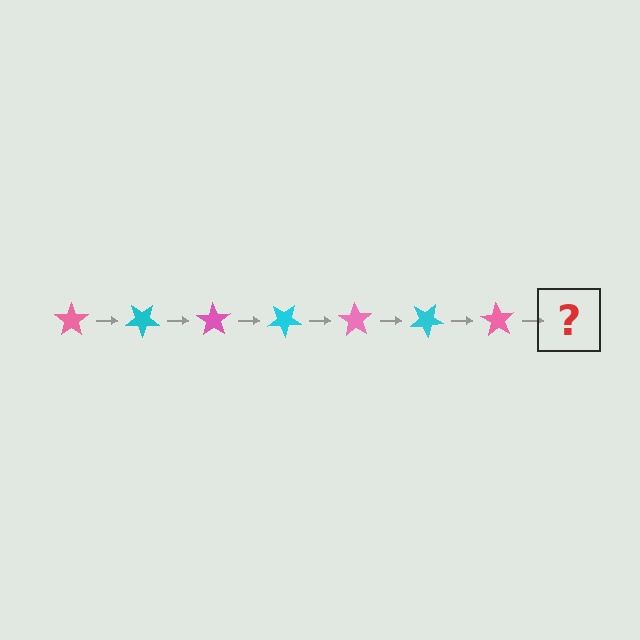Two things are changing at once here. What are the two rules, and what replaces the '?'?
The two rules are that it rotates 35 degrees each step and the color cycles through pink and cyan. The '?' should be a cyan star, rotated 245 degrees from the start.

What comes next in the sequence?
The next element should be a cyan star, rotated 245 degrees from the start.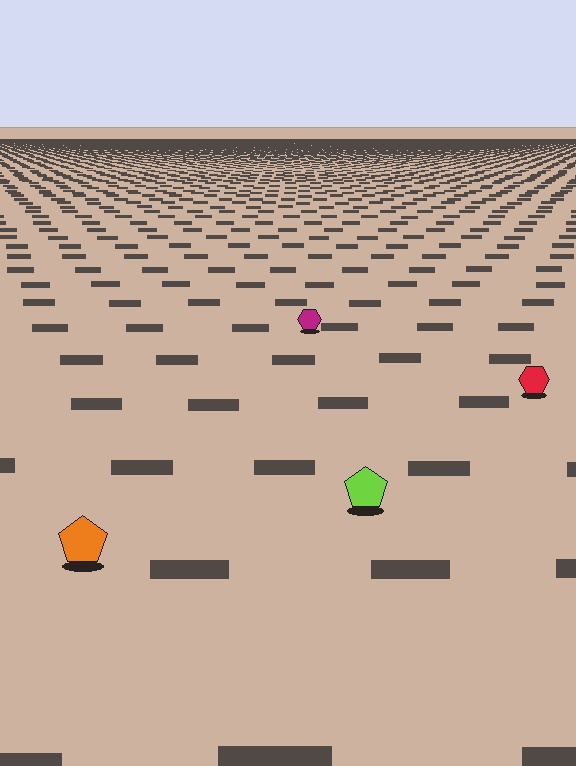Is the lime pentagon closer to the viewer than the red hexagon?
Yes. The lime pentagon is closer — you can tell from the texture gradient: the ground texture is coarser near it.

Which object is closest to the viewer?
The orange pentagon is closest. The texture marks near it are larger and more spread out.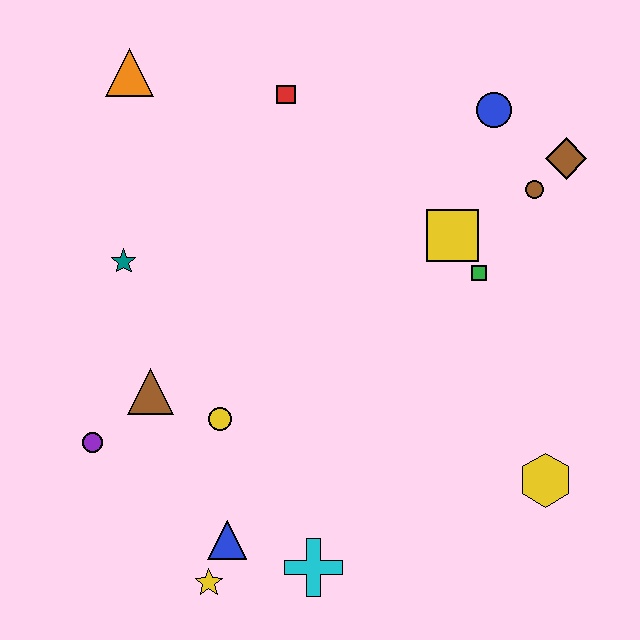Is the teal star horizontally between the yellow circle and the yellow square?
No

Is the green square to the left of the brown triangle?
No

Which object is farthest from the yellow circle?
The brown diamond is farthest from the yellow circle.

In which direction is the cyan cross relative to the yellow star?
The cyan cross is to the right of the yellow star.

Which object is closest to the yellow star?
The blue triangle is closest to the yellow star.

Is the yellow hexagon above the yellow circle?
No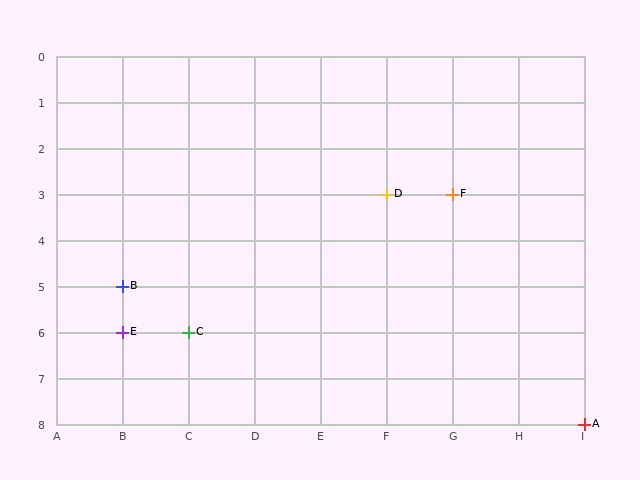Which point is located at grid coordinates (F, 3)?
Point D is at (F, 3).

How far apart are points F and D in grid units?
Points F and D are 1 column apart.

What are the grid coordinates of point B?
Point B is at grid coordinates (B, 5).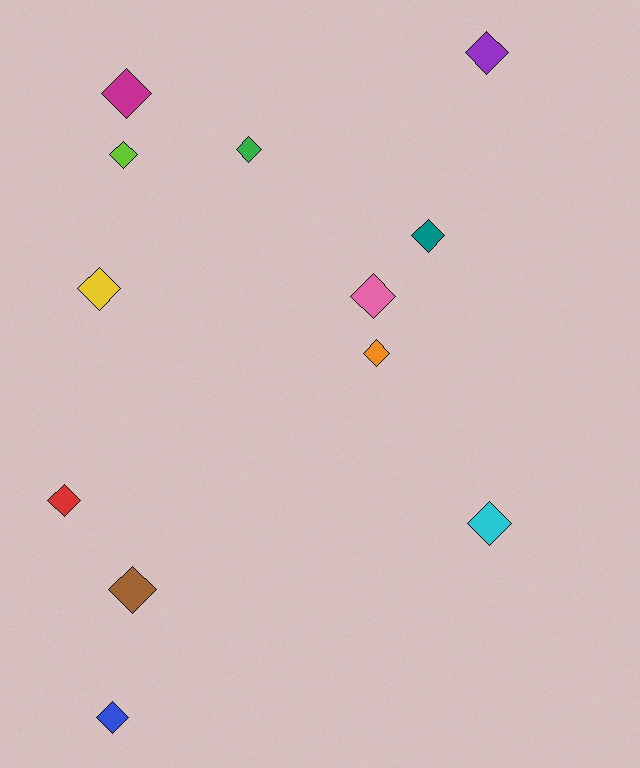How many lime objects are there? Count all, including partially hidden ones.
There is 1 lime object.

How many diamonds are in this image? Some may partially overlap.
There are 12 diamonds.